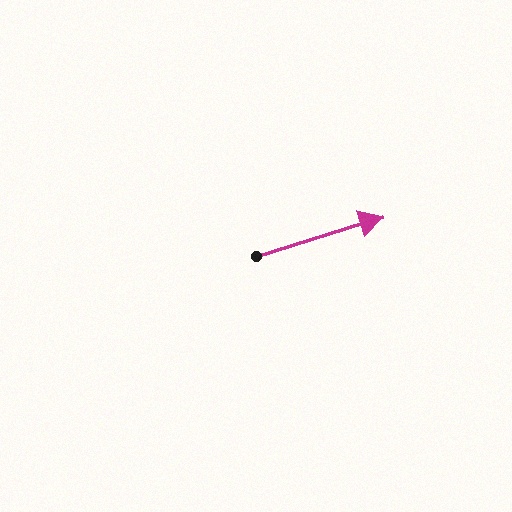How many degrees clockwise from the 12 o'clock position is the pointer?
Approximately 73 degrees.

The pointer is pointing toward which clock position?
Roughly 2 o'clock.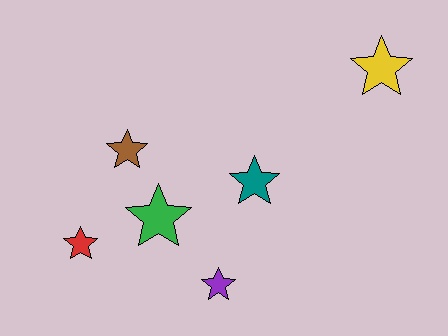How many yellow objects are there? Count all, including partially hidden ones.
There is 1 yellow object.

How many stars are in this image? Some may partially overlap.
There are 6 stars.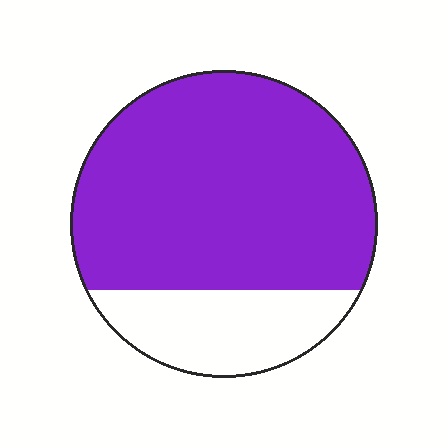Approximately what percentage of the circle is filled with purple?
Approximately 75%.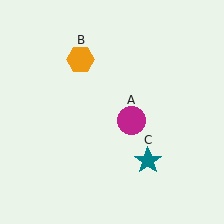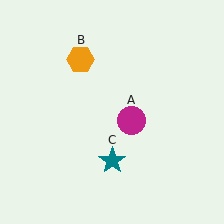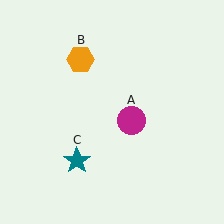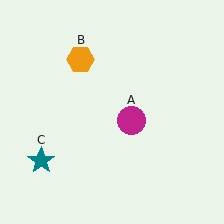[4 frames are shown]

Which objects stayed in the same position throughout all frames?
Magenta circle (object A) and orange hexagon (object B) remained stationary.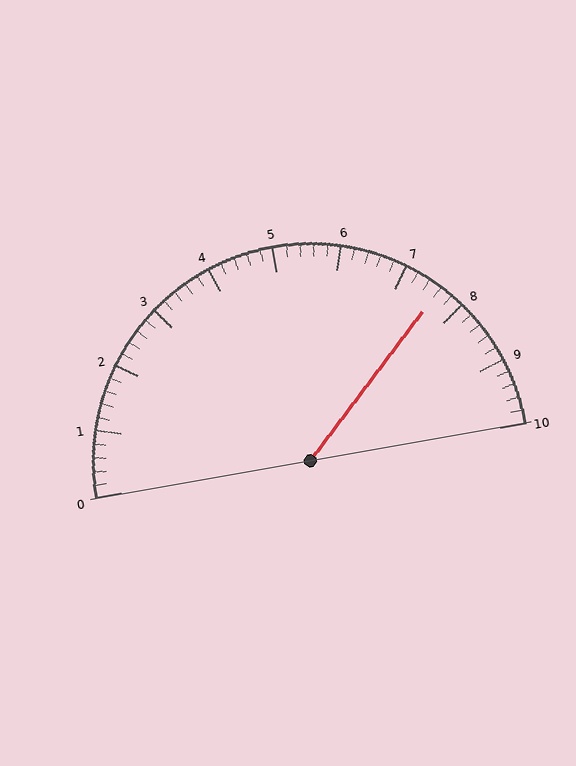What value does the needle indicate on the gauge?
The needle indicates approximately 7.6.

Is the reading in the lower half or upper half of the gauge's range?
The reading is in the upper half of the range (0 to 10).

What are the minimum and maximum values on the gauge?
The gauge ranges from 0 to 10.